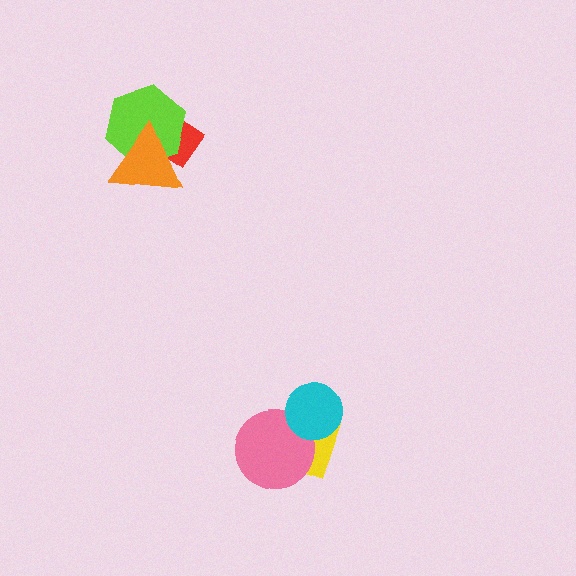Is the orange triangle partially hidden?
No, no other shape covers it.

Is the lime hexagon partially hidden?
Yes, it is partially covered by another shape.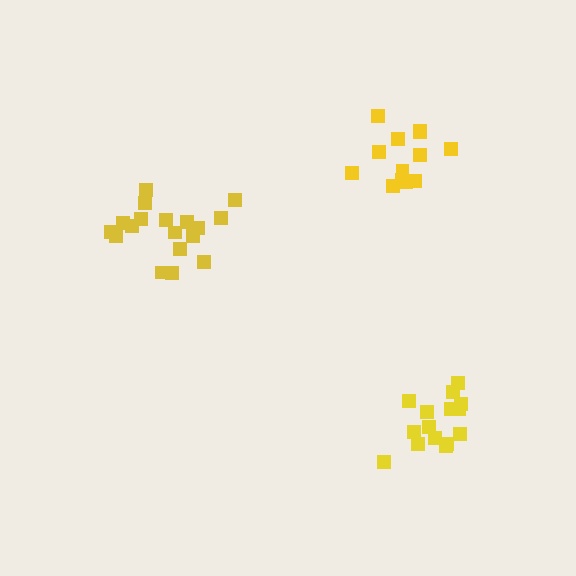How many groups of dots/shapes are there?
There are 3 groups.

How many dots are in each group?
Group 1: 13 dots, Group 2: 18 dots, Group 3: 15 dots (46 total).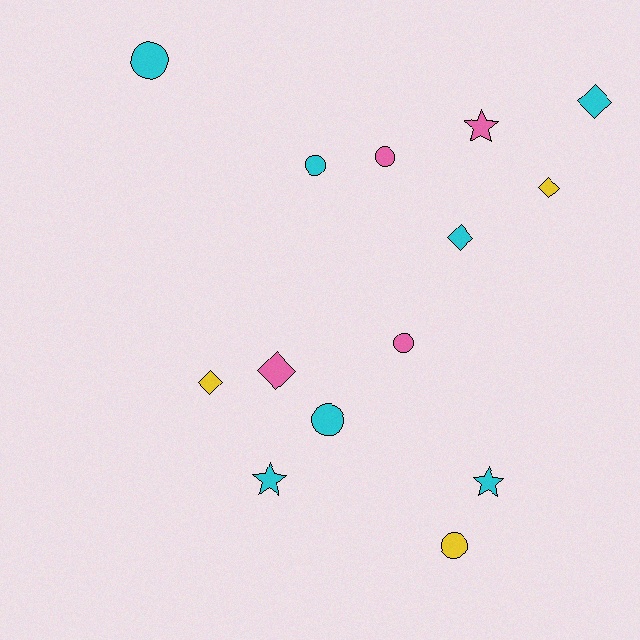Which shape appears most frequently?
Circle, with 6 objects.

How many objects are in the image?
There are 14 objects.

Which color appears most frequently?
Cyan, with 7 objects.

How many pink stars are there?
There is 1 pink star.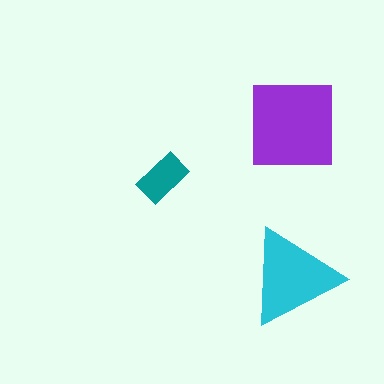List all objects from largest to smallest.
The purple square, the cyan triangle, the teal rectangle.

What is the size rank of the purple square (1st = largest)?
1st.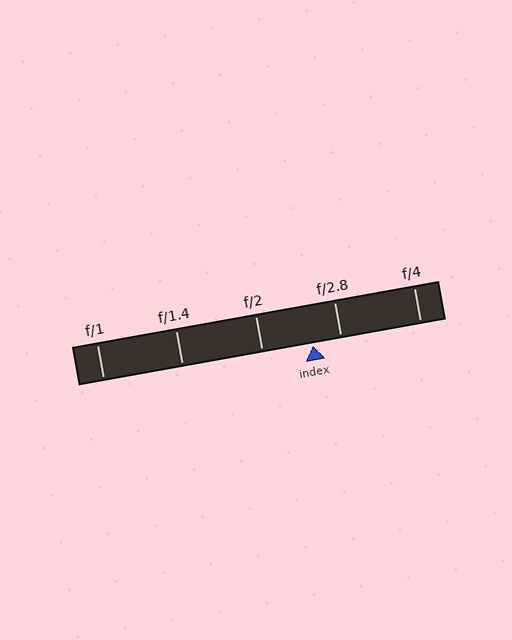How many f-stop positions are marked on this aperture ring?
There are 5 f-stop positions marked.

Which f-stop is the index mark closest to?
The index mark is closest to f/2.8.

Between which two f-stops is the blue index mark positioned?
The index mark is between f/2 and f/2.8.